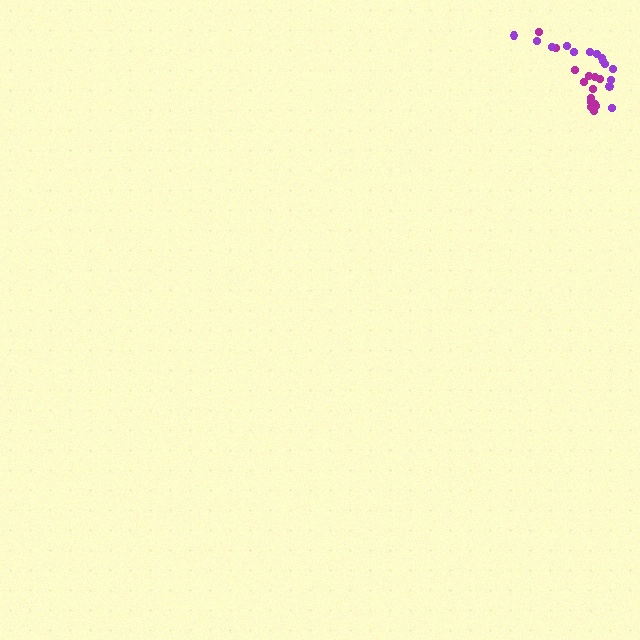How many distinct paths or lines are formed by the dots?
There are 2 distinct paths.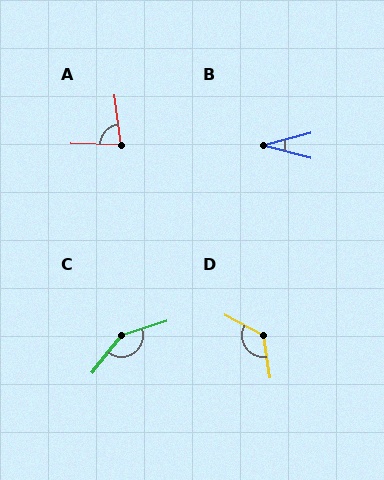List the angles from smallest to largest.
B (31°), A (81°), D (126°), C (145°).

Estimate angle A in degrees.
Approximately 81 degrees.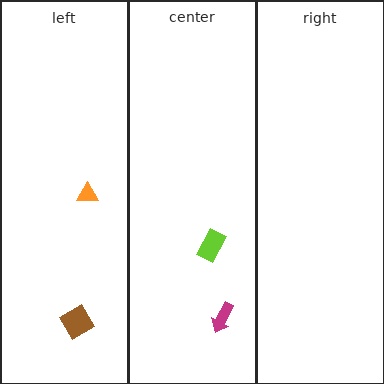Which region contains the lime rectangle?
The center region.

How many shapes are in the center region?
2.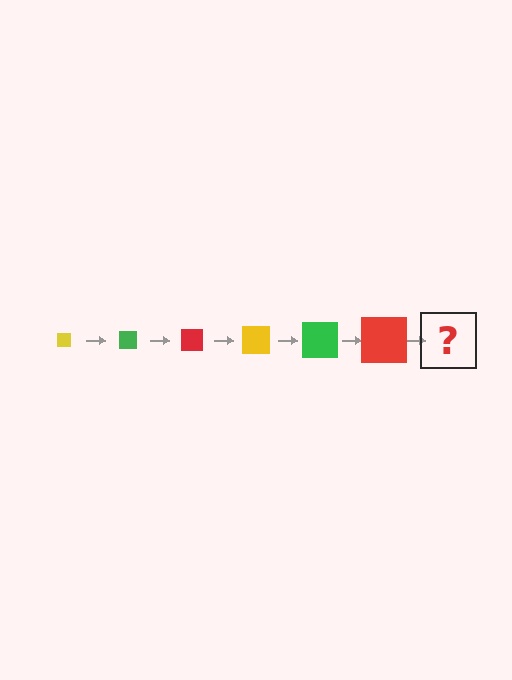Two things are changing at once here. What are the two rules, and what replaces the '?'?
The two rules are that the square grows larger each step and the color cycles through yellow, green, and red. The '?' should be a yellow square, larger than the previous one.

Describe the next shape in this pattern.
It should be a yellow square, larger than the previous one.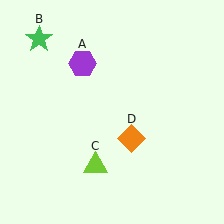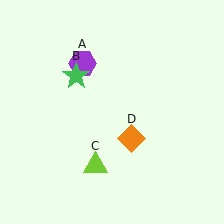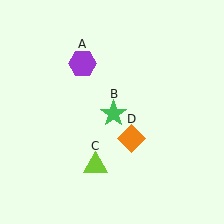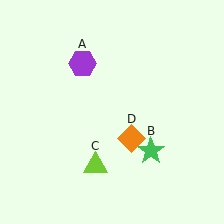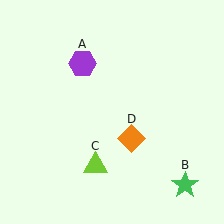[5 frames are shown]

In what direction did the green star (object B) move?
The green star (object B) moved down and to the right.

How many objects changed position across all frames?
1 object changed position: green star (object B).